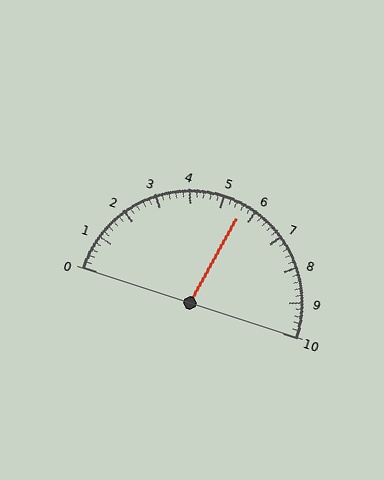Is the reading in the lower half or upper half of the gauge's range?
The reading is in the upper half of the range (0 to 10).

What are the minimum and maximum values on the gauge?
The gauge ranges from 0 to 10.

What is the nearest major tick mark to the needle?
The nearest major tick mark is 6.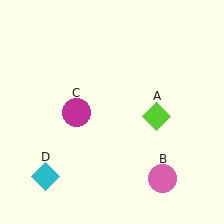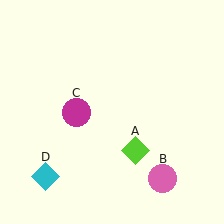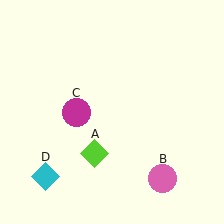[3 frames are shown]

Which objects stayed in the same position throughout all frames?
Pink circle (object B) and magenta circle (object C) and cyan diamond (object D) remained stationary.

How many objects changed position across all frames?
1 object changed position: lime diamond (object A).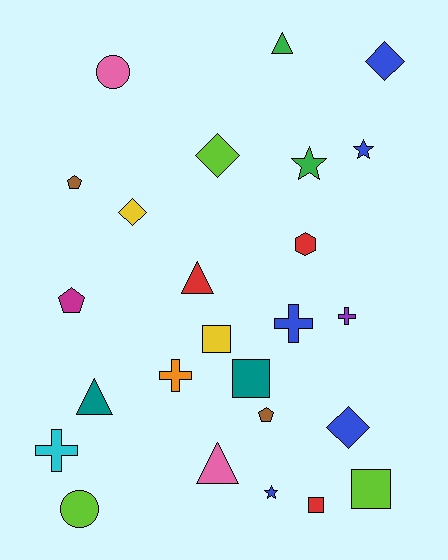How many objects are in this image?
There are 25 objects.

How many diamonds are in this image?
There are 4 diamonds.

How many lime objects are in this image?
There are 3 lime objects.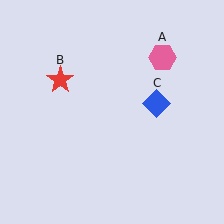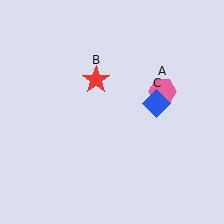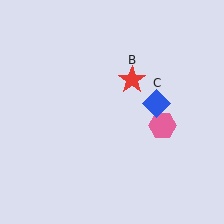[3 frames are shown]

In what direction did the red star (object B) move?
The red star (object B) moved right.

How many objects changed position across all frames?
2 objects changed position: pink hexagon (object A), red star (object B).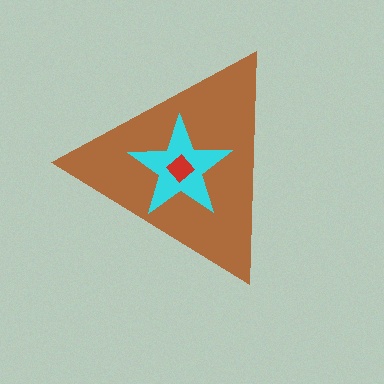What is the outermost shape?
The brown triangle.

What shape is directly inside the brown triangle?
The cyan star.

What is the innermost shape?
The red diamond.